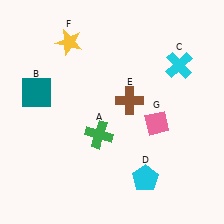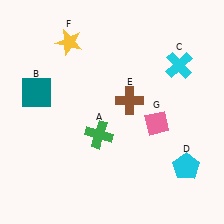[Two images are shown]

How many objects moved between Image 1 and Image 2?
1 object moved between the two images.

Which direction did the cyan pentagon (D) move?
The cyan pentagon (D) moved right.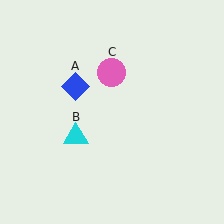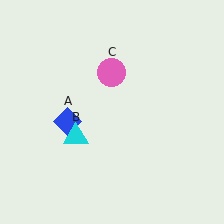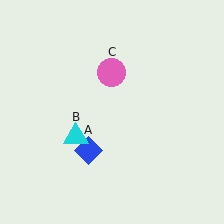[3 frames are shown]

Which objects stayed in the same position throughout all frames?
Cyan triangle (object B) and pink circle (object C) remained stationary.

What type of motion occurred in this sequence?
The blue diamond (object A) rotated counterclockwise around the center of the scene.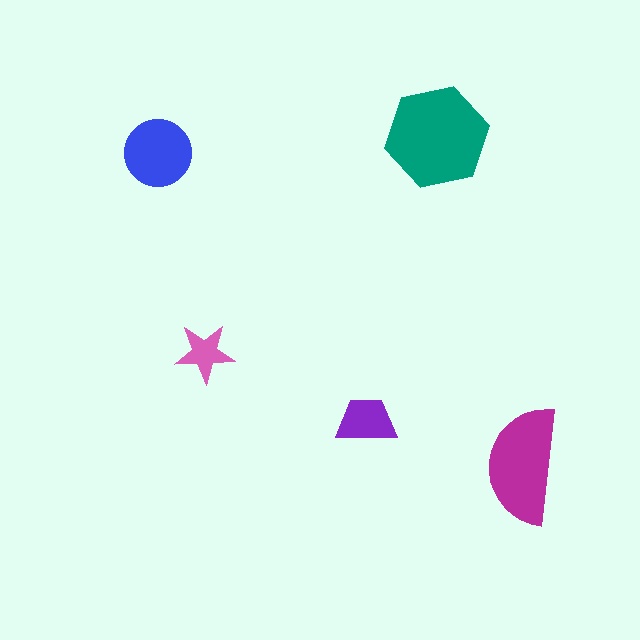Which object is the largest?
The teal hexagon.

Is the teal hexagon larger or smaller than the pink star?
Larger.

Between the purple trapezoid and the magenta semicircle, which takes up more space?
The magenta semicircle.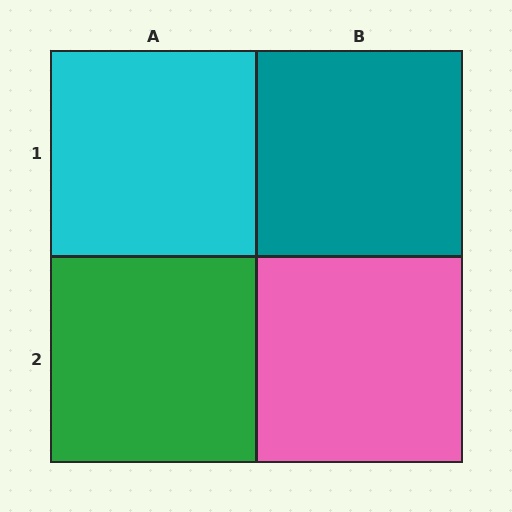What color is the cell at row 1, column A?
Cyan.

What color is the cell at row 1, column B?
Teal.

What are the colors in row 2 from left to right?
Green, pink.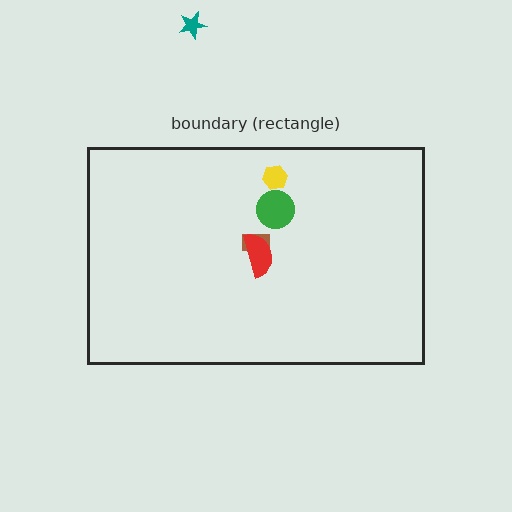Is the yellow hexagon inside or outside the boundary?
Inside.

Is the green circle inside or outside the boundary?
Inside.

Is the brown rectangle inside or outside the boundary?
Inside.